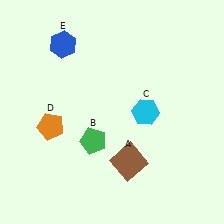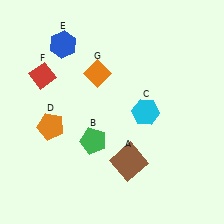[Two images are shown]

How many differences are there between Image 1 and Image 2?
There are 2 differences between the two images.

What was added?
A red diamond (F), an orange diamond (G) were added in Image 2.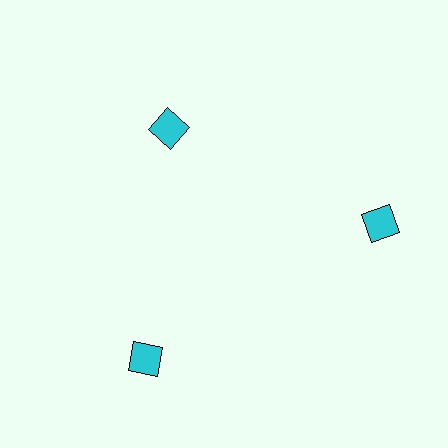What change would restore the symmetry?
The symmetry would be restored by moving it outward, back onto the ring so that all 3 squares sit at equal angles and equal distance from the center.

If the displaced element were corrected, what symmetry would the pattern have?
It would have 3-fold rotational symmetry — the pattern would map onto itself every 120 degrees.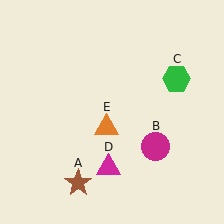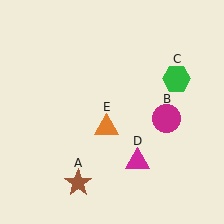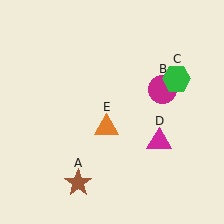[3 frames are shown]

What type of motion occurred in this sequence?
The magenta circle (object B), magenta triangle (object D) rotated counterclockwise around the center of the scene.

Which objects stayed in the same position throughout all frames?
Brown star (object A) and green hexagon (object C) and orange triangle (object E) remained stationary.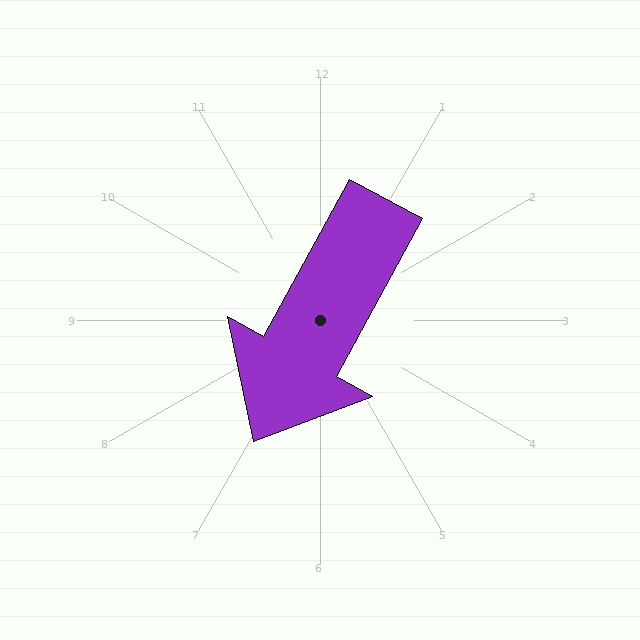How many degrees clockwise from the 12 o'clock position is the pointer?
Approximately 209 degrees.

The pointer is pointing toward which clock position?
Roughly 7 o'clock.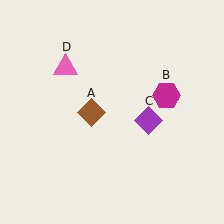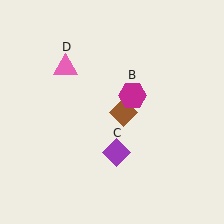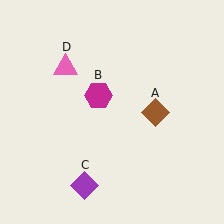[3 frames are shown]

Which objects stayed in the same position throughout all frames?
Pink triangle (object D) remained stationary.